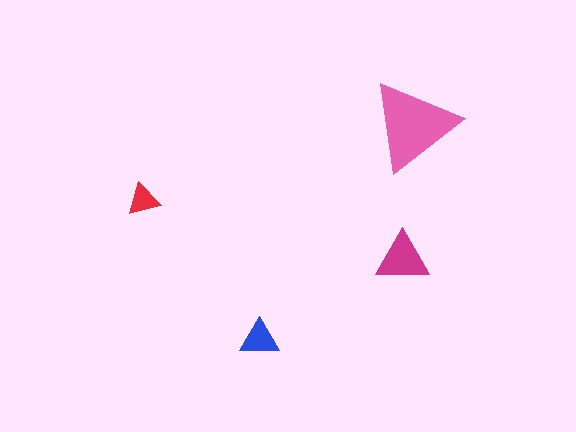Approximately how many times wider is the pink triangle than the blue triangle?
About 2.5 times wider.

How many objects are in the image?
There are 4 objects in the image.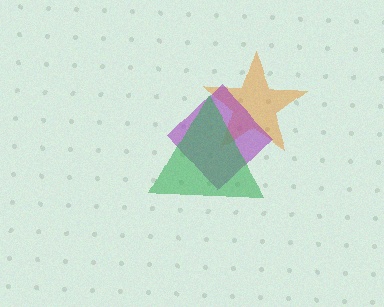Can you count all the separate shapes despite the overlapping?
Yes, there are 3 separate shapes.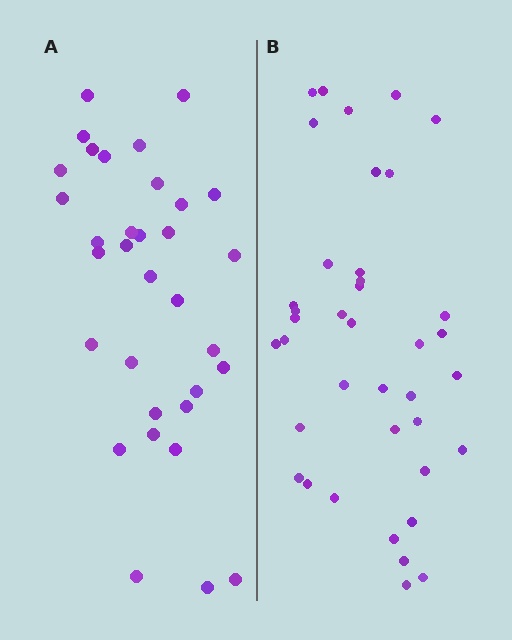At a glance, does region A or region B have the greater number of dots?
Region B (the right region) has more dots.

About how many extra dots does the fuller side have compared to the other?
Region B has about 6 more dots than region A.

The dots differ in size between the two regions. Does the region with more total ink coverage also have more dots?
No. Region A has more total ink coverage because its dots are larger, but region B actually contains more individual dots. Total area can be misleading — the number of items is what matters here.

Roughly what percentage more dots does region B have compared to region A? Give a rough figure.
About 20% more.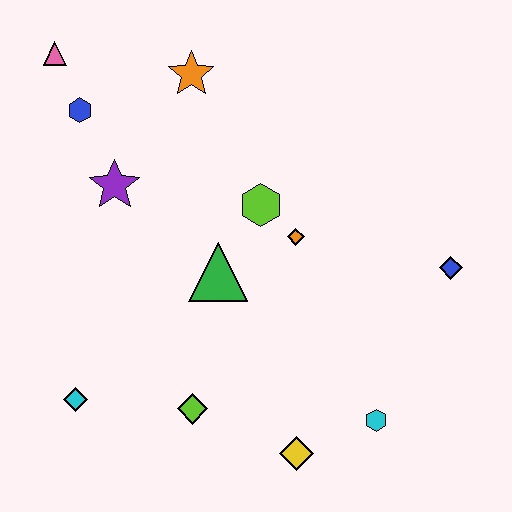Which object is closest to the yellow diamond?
The cyan hexagon is closest to the yellow diamond.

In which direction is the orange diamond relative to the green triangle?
The orange diamond is to the right of the green triangle.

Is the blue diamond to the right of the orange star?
Yes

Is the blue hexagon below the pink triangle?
Yes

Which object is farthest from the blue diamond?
The pink triangle is farthest from the blue diamond.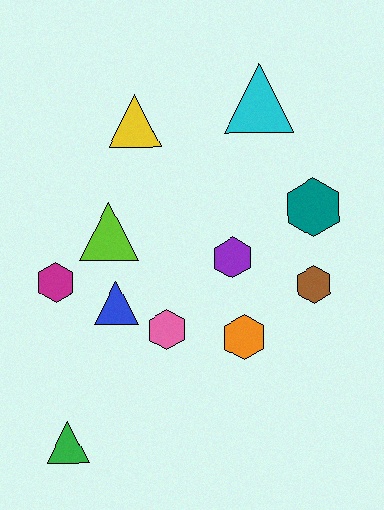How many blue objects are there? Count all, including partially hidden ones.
There is 1 blue object.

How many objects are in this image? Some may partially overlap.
There are 11 objects.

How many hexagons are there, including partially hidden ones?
There are 6 hexagons.